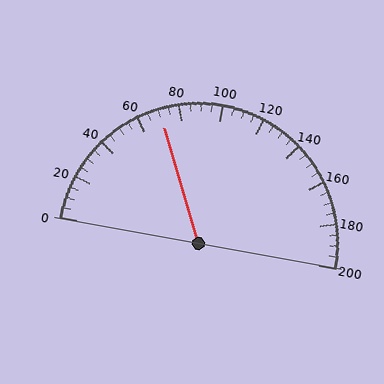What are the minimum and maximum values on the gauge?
The gauge ranges from 0 to 200.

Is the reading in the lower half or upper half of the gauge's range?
The reading is in the lower half of the range (0 to 200).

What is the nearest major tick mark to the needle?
The nearest major tick mark is 80.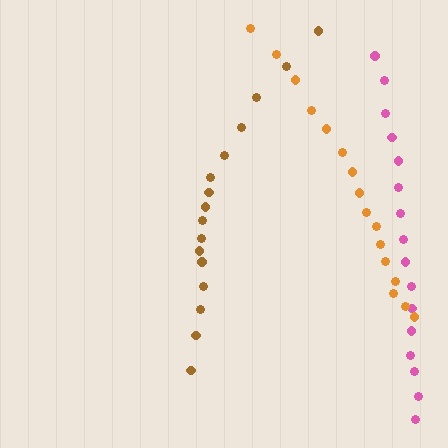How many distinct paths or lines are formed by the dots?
There are 3 distinct paths.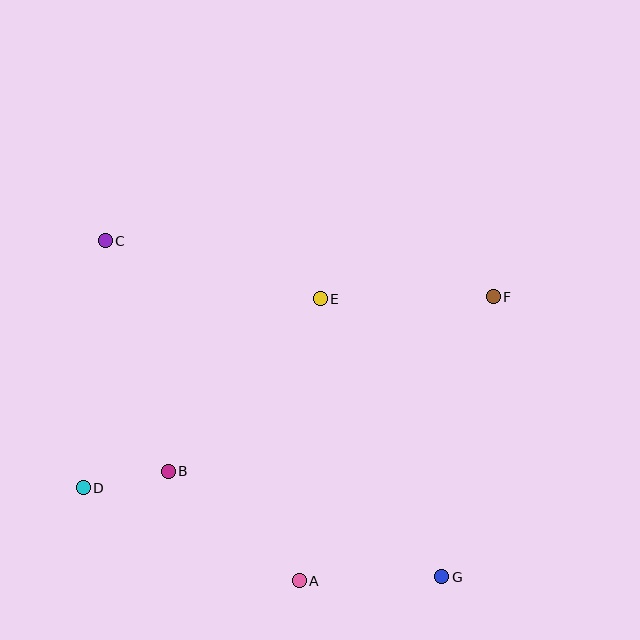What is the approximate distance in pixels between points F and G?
The distance between F and G is approximately 285 pixels.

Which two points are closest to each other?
Points B and D are closest to each other.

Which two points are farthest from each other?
Points C and G are farthest from each other.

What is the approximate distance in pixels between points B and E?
The distance between B and E is approximately 230 pixels.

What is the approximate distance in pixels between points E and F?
The distance between E and F is approximately 173 pixels.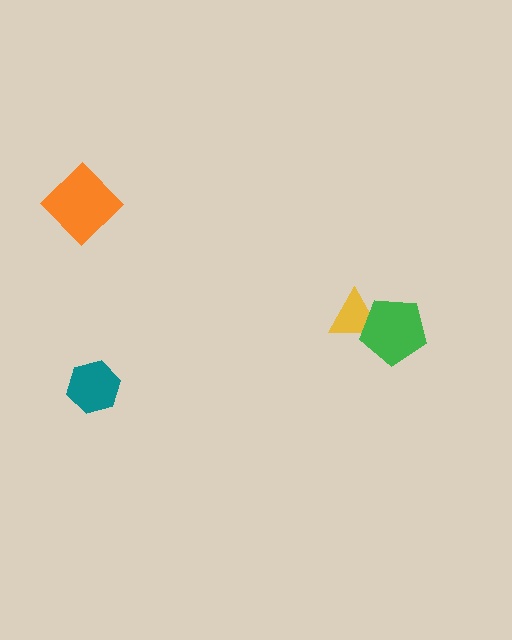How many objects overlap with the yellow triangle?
1 object overlaps with the yellow triangle.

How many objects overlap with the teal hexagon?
0 objects overlap with the teal hexagon.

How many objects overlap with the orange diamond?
0 objects overlap with the orange diamond.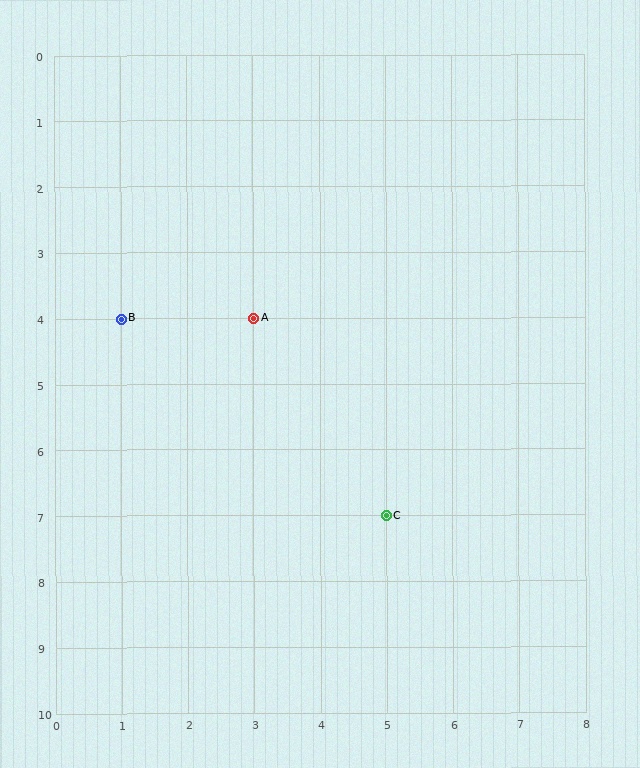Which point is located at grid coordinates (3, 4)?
Point A is at (3, 4).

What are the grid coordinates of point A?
Point A is at grid coordinates (3, 4).